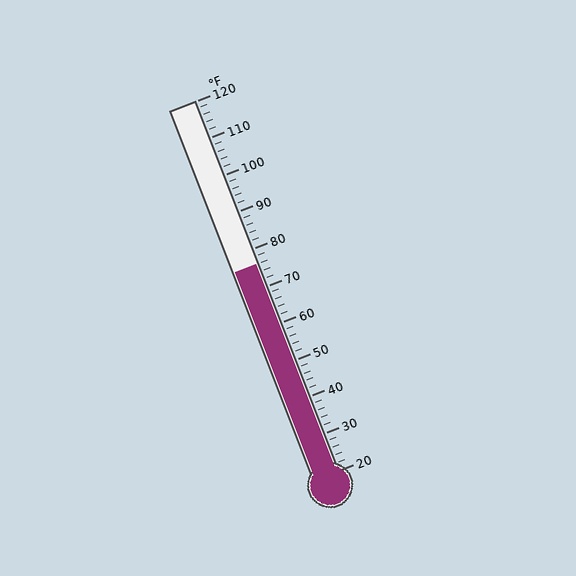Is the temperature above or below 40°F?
The temperature is above 40°F.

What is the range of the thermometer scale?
The thermometer scale ranges from 20°F to 120°F.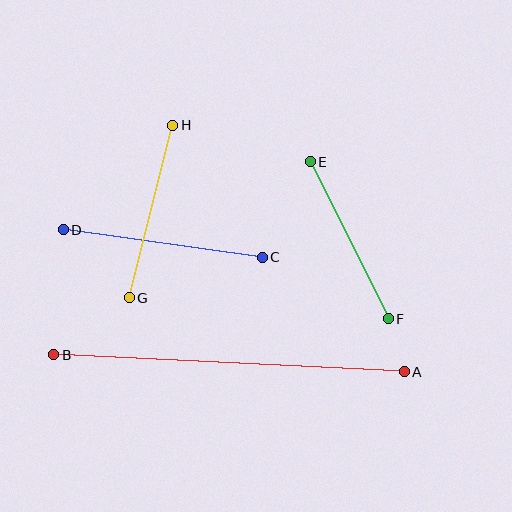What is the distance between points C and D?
The distance is approximately 201 pixels.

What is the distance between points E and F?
The distance is approximately 175 pixels.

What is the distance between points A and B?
The distance is approximately 351 pixels.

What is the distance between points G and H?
The distance is approximately 178 pixels.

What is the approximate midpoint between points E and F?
The midpoint is at approximately (349, 240) pixels.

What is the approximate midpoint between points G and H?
The midpoint is at approximately (151, 212) pixels.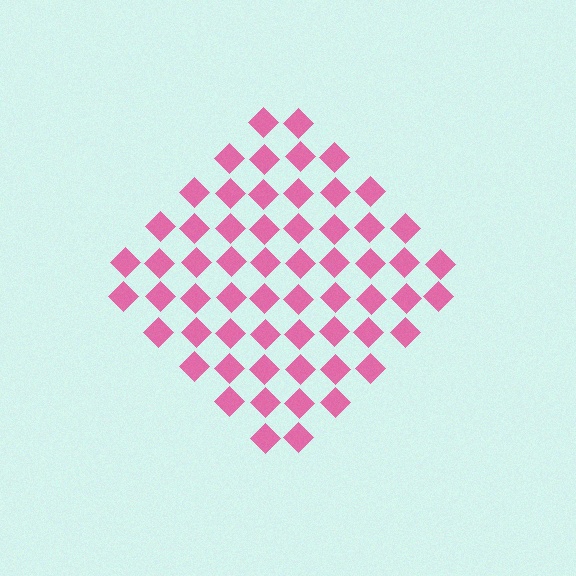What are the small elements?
The small elements are diamonds.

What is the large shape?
The large shape is a diamond.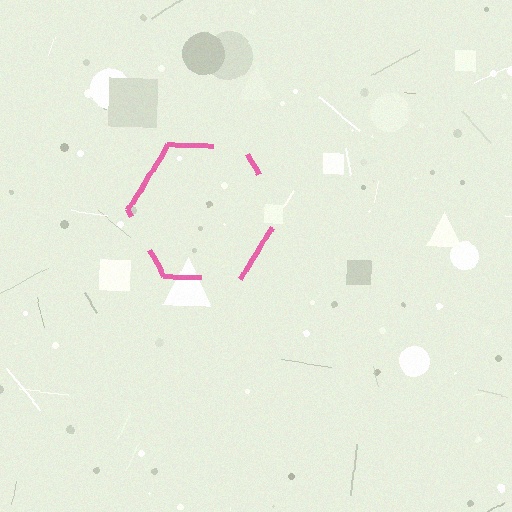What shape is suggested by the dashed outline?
The dashed outline suggests a hexagon.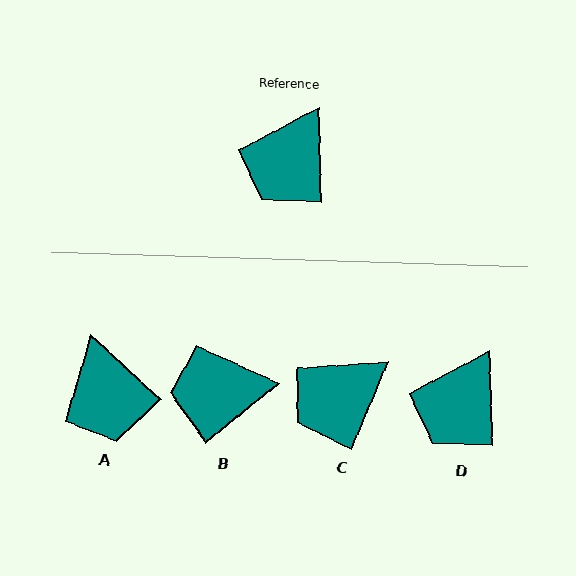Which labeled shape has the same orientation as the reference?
D.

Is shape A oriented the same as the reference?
No, it is off by about 46 degrees.